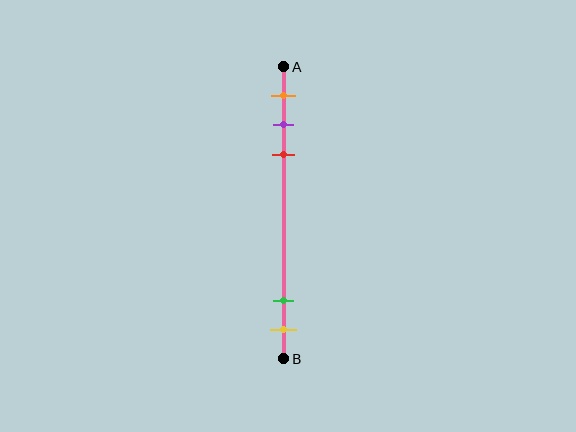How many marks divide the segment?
There are 5 marks dividing the segment.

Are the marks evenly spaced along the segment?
No, the marks are not evenly spaced.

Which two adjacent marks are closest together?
The purple and red marks are the closest adjacent pair.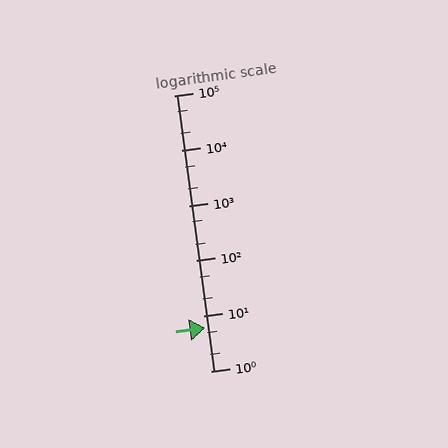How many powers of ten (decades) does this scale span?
The scale spans 5 decades, from 1 to 100000.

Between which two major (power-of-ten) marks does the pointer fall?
The pointer is between 1 and 10.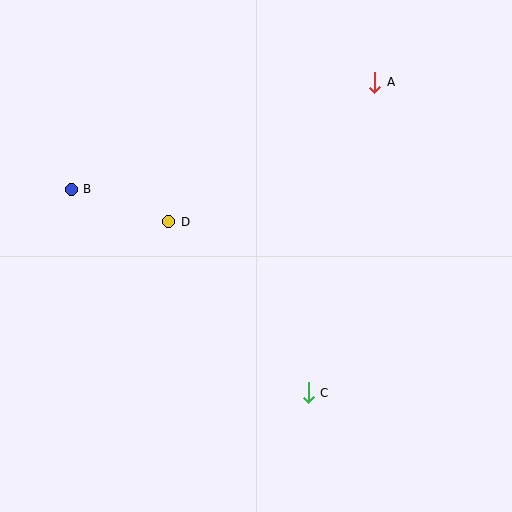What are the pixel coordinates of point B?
Point B is at (71, 189).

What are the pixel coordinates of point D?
Point D is at (169, 222).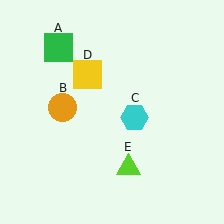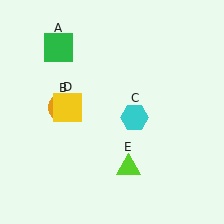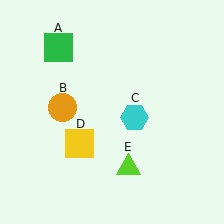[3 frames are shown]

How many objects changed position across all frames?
1 object changed position: yellow square (object D).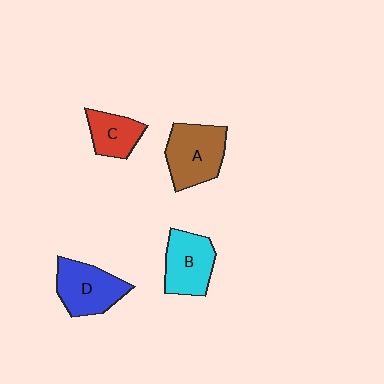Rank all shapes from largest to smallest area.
From largest to smallest: A (brown), D (blue), B (cyan), C (red).